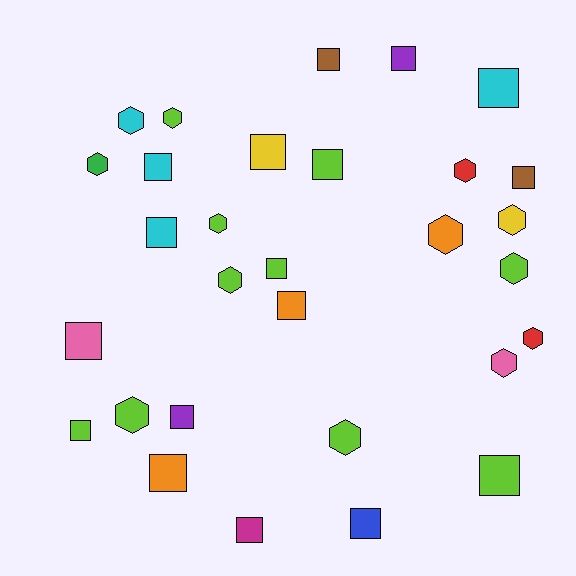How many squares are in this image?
There are 17 squares.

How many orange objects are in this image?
There are 3 orange objects.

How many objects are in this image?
There are 30 objects.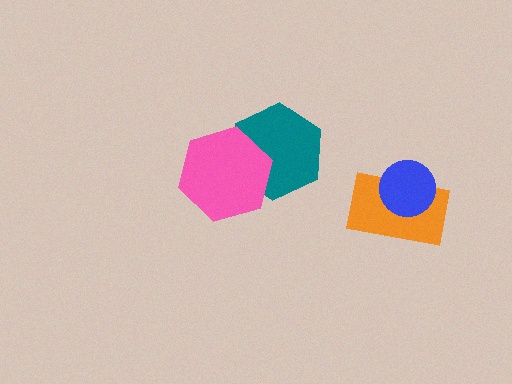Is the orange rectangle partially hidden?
Yes, it is partially covered by another shape.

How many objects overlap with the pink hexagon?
1 object overlaps with the pink hexagon.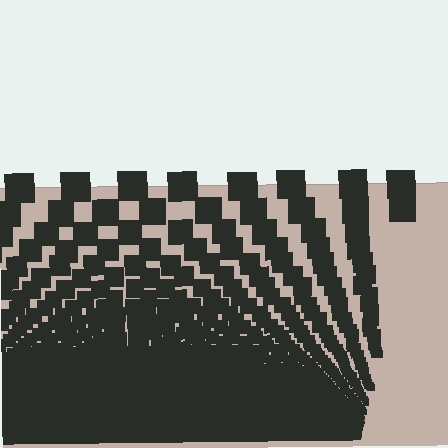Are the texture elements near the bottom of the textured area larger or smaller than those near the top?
Smaller. The gradient is inverted — elements near the bottom are smaller and denser.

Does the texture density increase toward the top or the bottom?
Density increases toward the bottom.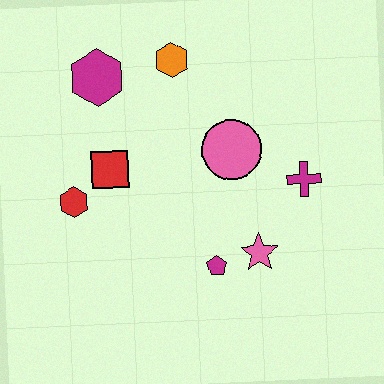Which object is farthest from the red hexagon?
The magenta cross is farthest from the red hexagon.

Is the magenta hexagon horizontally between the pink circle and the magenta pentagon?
No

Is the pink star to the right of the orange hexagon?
Yes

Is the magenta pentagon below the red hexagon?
Yes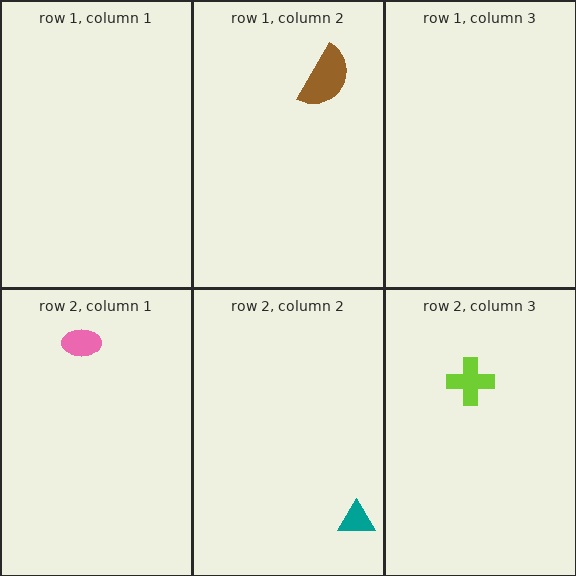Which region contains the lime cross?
The row 2, column 3 region.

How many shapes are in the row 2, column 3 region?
1.